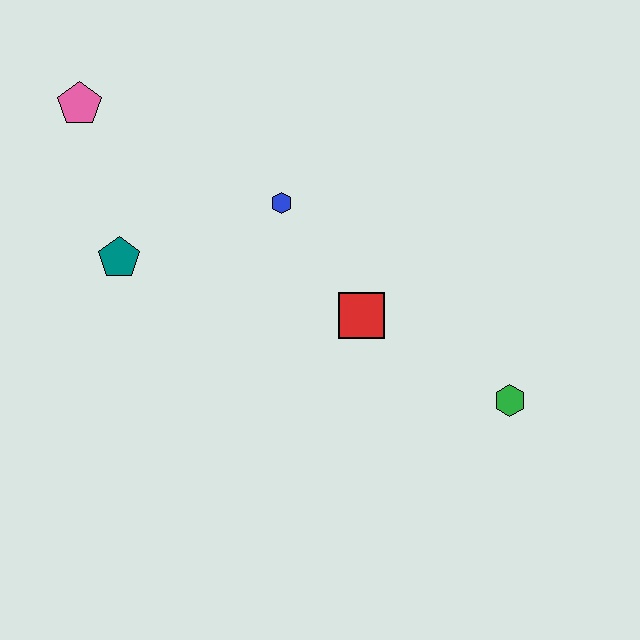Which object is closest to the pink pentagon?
The teal pentagon is closest to the pink pentagon.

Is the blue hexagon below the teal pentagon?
No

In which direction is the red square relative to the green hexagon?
The red square is to the left of the green hexagon.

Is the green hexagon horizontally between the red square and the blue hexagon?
No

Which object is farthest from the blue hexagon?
The green hexagon is farthest from the blue hexagon.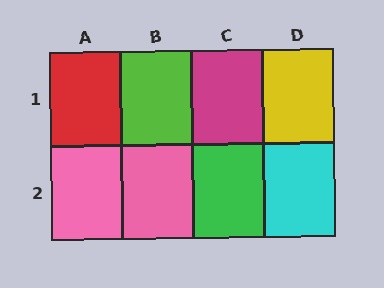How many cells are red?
1 cell is red.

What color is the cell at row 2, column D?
Cyan.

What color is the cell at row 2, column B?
Pink.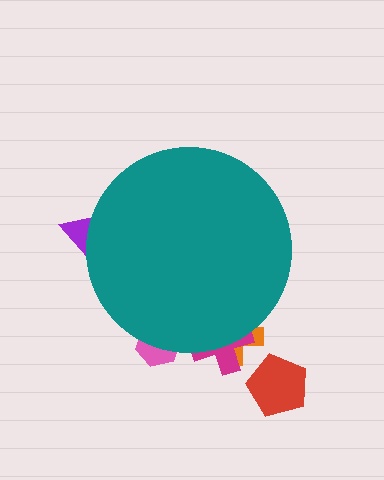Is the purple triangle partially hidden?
Yes, the purple triangle is partially hidden behind the teal circle.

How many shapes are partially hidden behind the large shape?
4 shapes are partially hidden.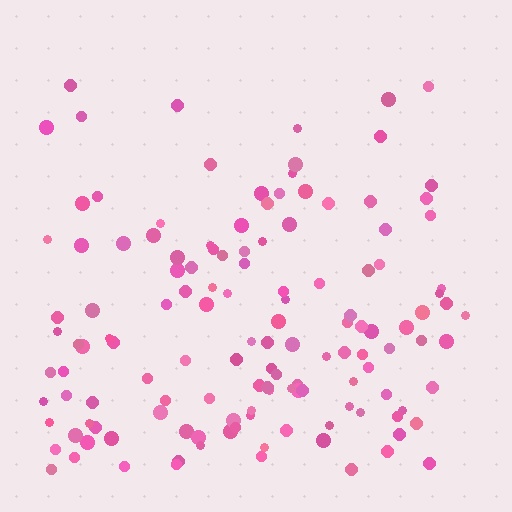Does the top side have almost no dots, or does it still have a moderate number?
Still a moderate number, just noticeably fewer than the bottom.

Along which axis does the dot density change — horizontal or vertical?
Vertical.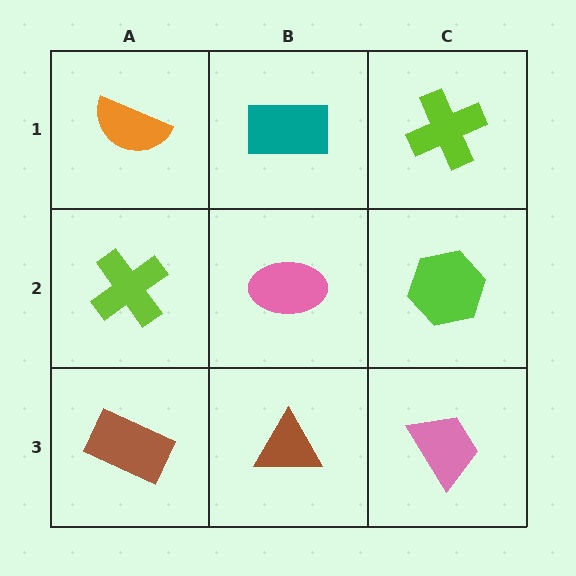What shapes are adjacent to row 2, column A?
An orange semicircle (row 1, column A), a brown rectangle (row 3, column A), a pink ellipse (row 2, column B).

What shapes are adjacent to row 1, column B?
A pink ellipse (row 2, column B), an orange semicircle (row 1, column A), a lime cross (row 1, column C).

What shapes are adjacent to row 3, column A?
A lime cross (row 2, column A), a brown triangle (row 3, column B).